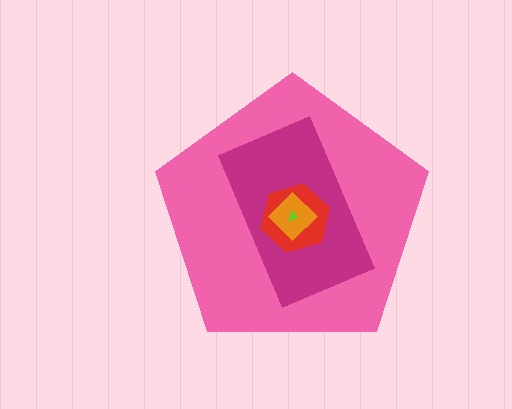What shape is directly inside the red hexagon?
The orange diamond.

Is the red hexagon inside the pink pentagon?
Yes.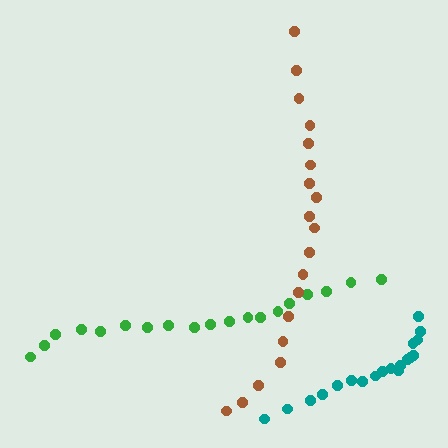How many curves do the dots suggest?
There are 3 distinct paths.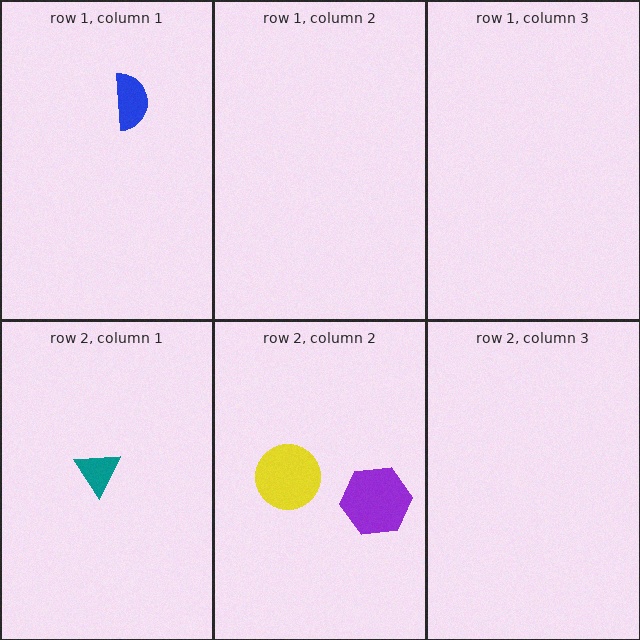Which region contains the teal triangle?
The row 2, column 1 region.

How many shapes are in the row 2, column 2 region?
2.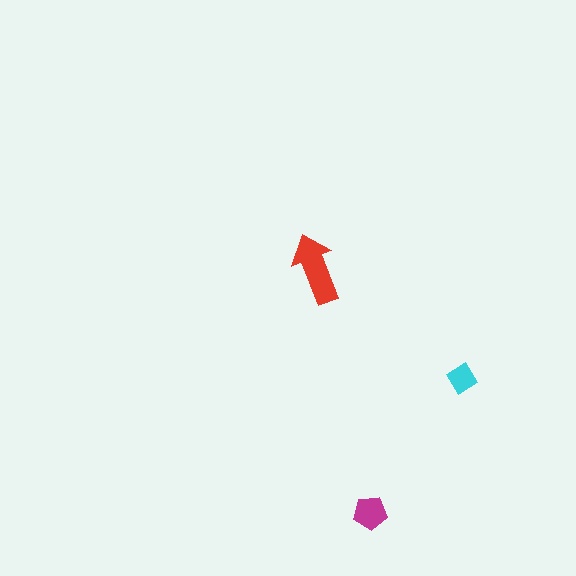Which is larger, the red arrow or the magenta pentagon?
The red arrow.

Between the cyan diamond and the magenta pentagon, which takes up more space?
The magenta pentagon.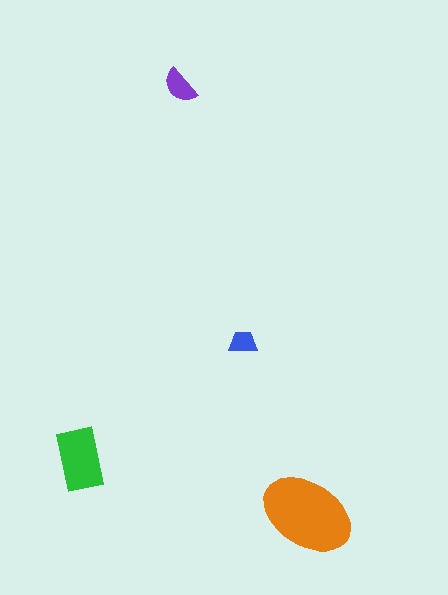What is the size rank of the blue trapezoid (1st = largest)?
4th.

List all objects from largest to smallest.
The orange ellipse, the green rectangle, the purple semicircle, the blue trapezoid.